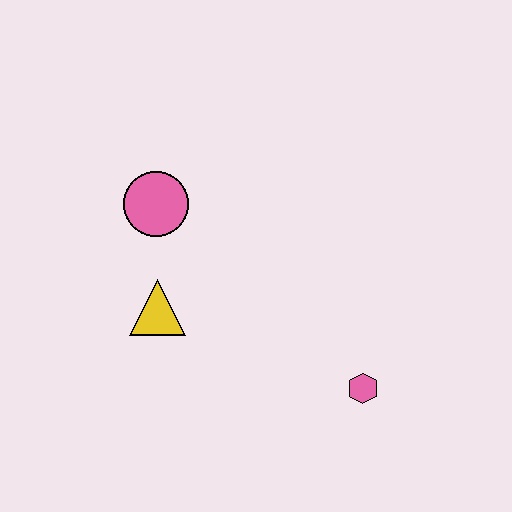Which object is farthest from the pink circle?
The pink hexagon is farthest from the pink circle.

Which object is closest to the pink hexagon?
The yellow triangle is closest to the pink hexagon.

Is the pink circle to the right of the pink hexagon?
No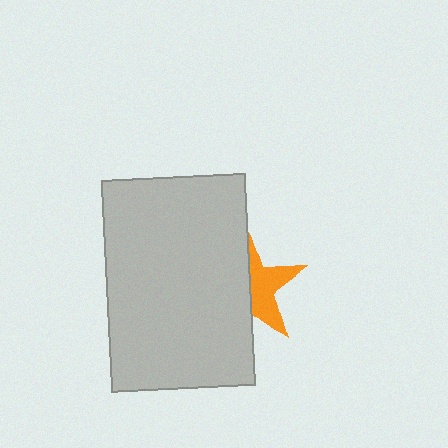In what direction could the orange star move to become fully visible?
The orange star could move right. That would shift it out from behind the light gray rectangle entirely.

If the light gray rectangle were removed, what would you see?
You would see the complete orange star.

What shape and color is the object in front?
The object in front is a light gray rectangle.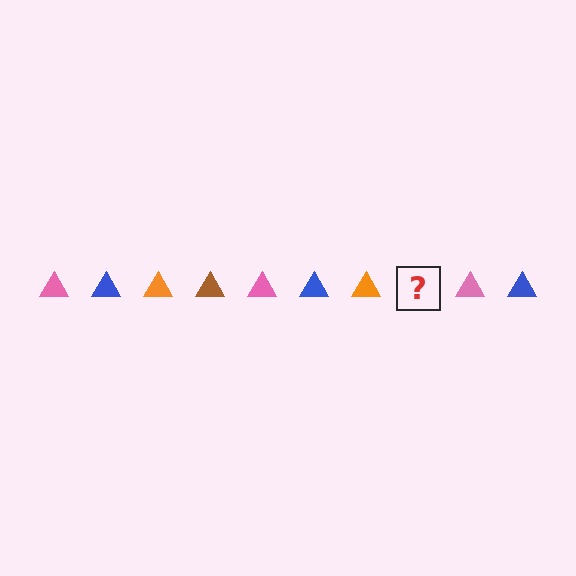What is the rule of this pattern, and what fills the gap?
The rule is that the pattern cycles through pink, blue, orange, brown triangles. The gap should be filled with a brown triangle.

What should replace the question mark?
The question mark should be replaced with a brown triangle.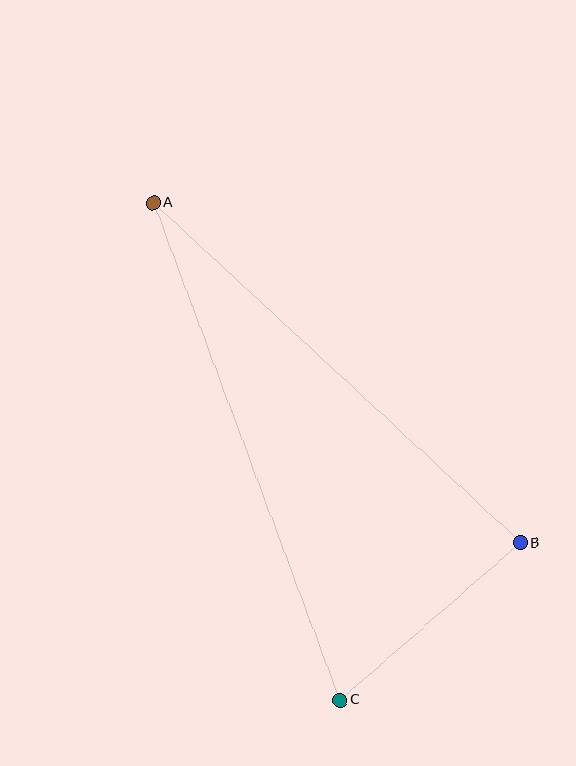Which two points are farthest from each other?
Points A and C are farthest from each other.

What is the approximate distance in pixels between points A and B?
The distance between A and B is approximately 501 pixels.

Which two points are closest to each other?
Points B and C are closest to each other.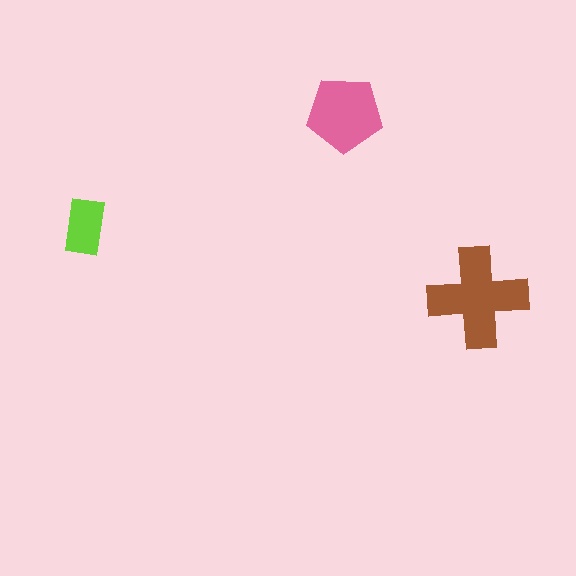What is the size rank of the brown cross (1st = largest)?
1st.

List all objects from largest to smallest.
The brown cross, the pink pentagon, the lime rectangle.